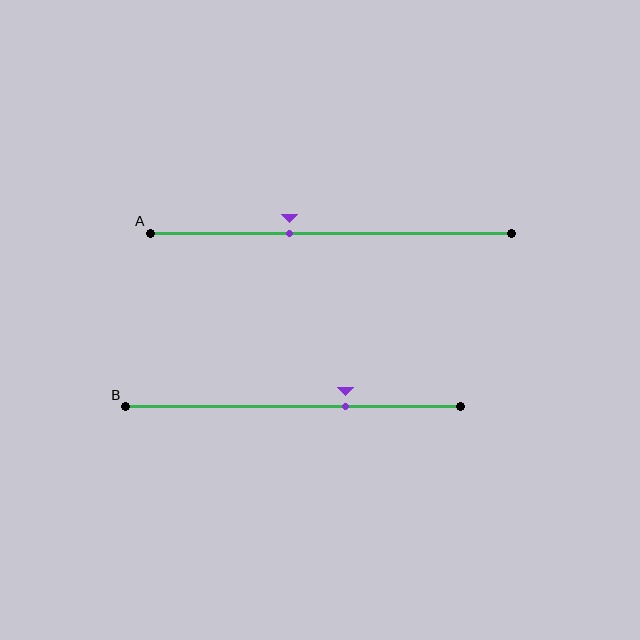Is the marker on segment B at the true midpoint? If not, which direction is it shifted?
No, the marker on segment B is shifted to the right by about 15% of the segment length.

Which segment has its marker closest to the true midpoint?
Segment A has its marker closest to the true midpoint.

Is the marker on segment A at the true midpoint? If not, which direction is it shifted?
No, the marker on segment A is shifted to the left by about 11% of the segment length.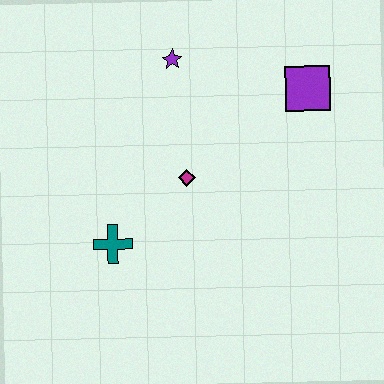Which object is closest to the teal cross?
The magenta diamond is closest to the teal cross.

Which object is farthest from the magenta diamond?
The purple square is farthest from the magenta diamond.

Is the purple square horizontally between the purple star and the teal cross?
No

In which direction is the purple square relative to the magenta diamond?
The purple square is to the right of the magenta diamond.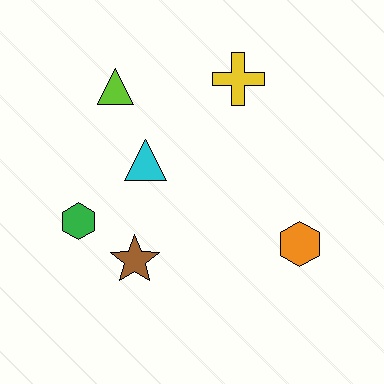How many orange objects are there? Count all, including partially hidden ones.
There is 1 orange object.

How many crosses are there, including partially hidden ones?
There is 1 cross.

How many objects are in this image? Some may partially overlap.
There are 6 objects.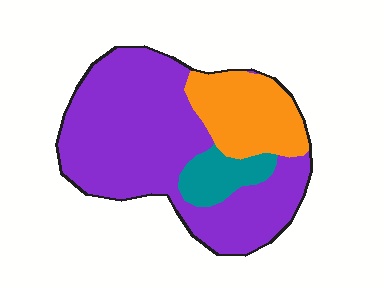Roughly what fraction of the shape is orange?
Orange takes up between a sixth and a third of the shape.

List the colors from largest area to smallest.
From largest to smallest: purple, orange, teal.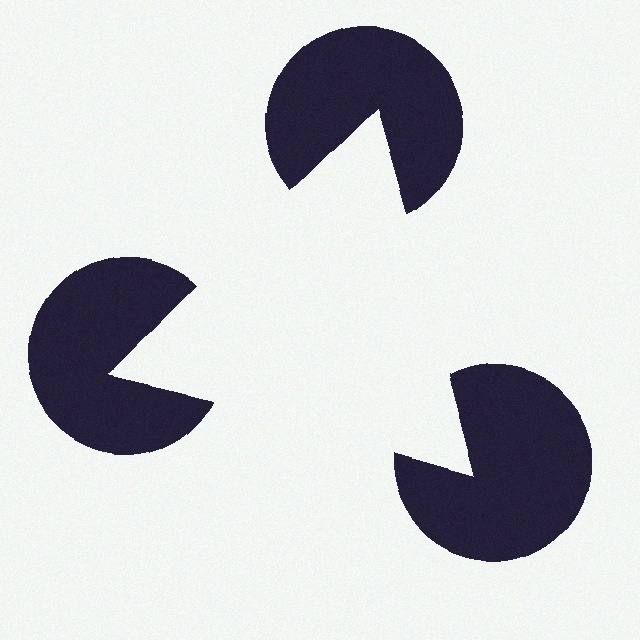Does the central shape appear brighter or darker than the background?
It typically appears slightly brighter than the background, even though no actual brightness change is drawn.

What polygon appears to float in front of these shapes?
An illusory triangle — its edges are inferred from the aligned wedge cuts in the pac-man discs, not physically drawn.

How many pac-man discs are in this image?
There are 3 — one at each vertex of the illusory triangle.